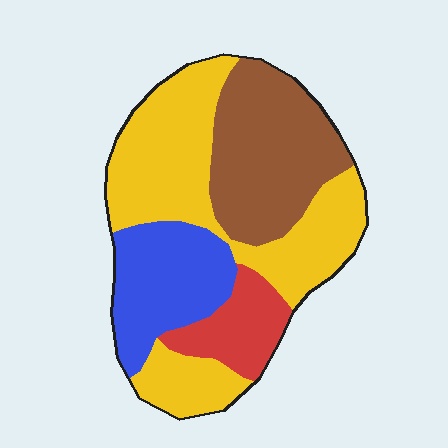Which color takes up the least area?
Red, at roughly 10%.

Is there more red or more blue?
Blue.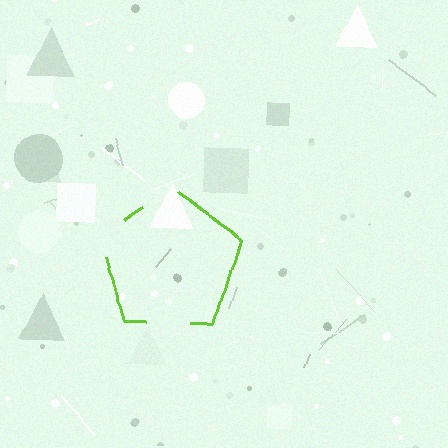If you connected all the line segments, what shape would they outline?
They would outline a pentagon.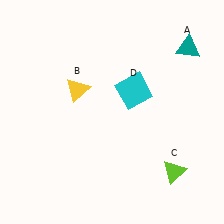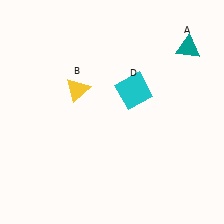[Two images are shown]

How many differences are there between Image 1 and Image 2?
There is 1 difference between the two images.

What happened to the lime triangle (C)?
The lime triangle (C) was removed in Image 2. It was in the bottom-right area of Image 1.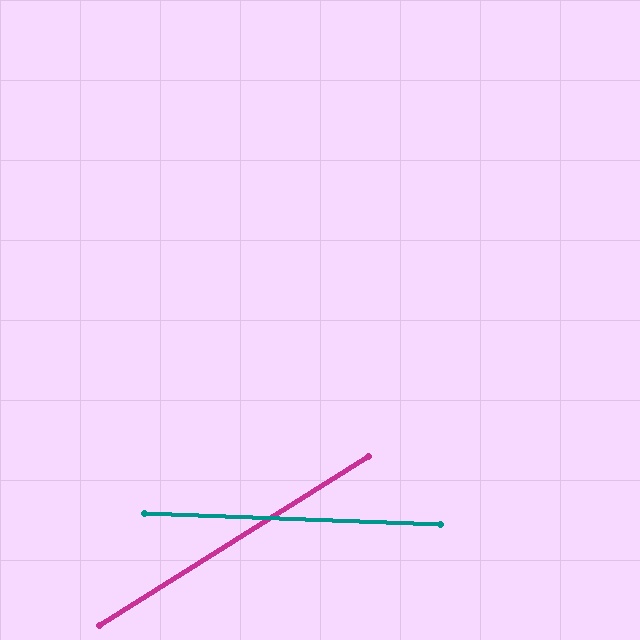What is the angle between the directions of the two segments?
Approximately 34 degrees.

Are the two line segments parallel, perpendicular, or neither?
Neither parallel nor perpendicular — they differ by about 34°.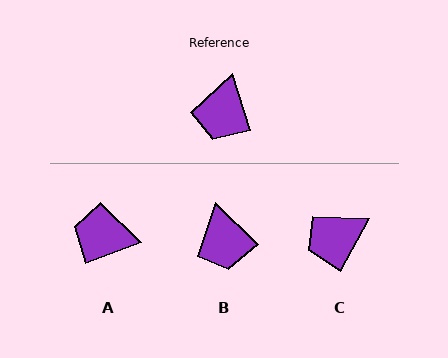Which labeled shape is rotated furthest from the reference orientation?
A, about 87 degrees away.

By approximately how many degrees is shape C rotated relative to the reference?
Approximately 46 degrees clockwise.